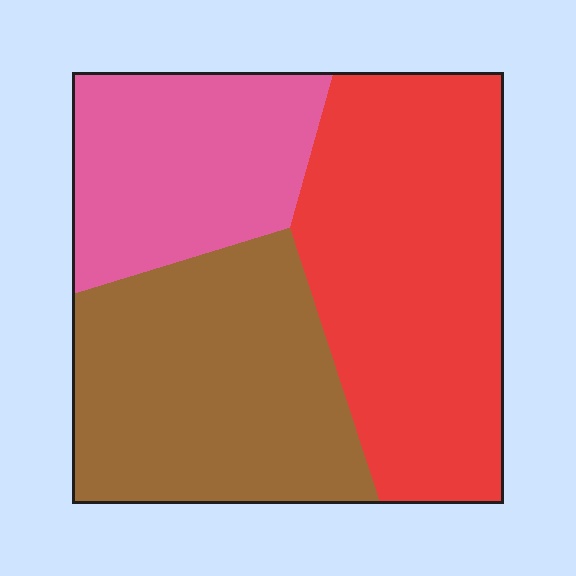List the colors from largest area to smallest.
From largest to smallest: red, brown, pink.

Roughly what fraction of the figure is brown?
Brown covers roughly 35% of the figure.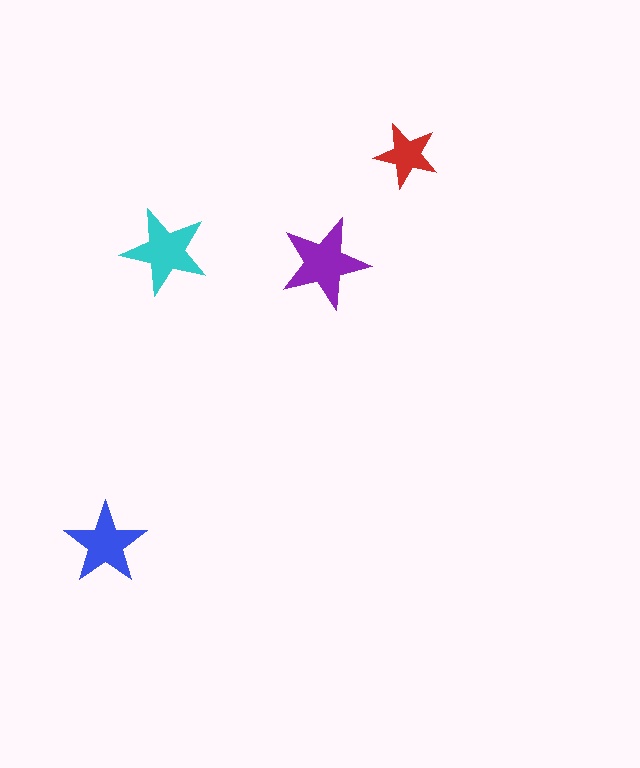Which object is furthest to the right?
The red star is rightmost.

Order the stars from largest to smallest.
the purple one, the cyan one, the blue one, the red one.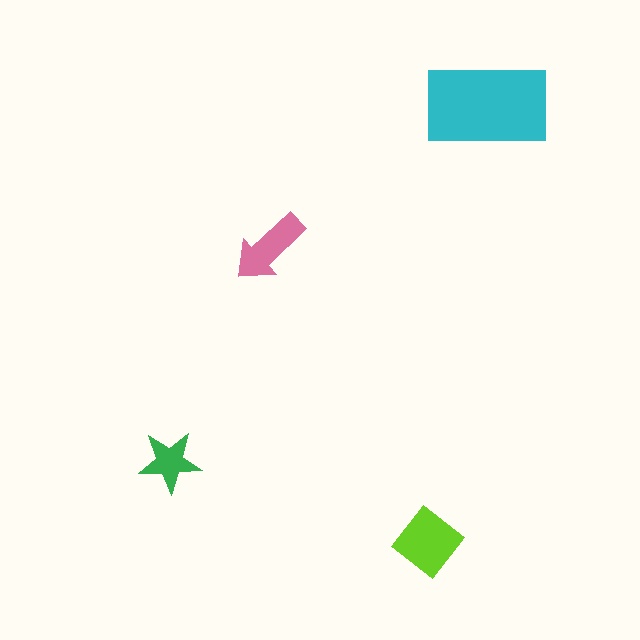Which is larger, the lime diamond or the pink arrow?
The lime diamond.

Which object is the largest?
The cyan rectangle.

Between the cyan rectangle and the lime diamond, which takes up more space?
The cyan rectangle.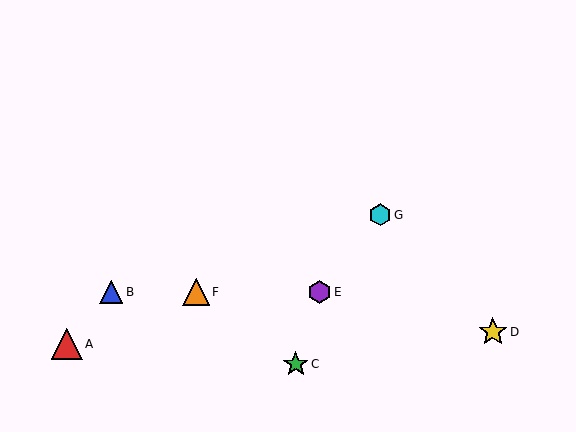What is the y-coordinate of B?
Object B is at y≈292.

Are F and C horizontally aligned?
No, F is at y≈292 and C is at y≈364.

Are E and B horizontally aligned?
Yes, both are at y≈292.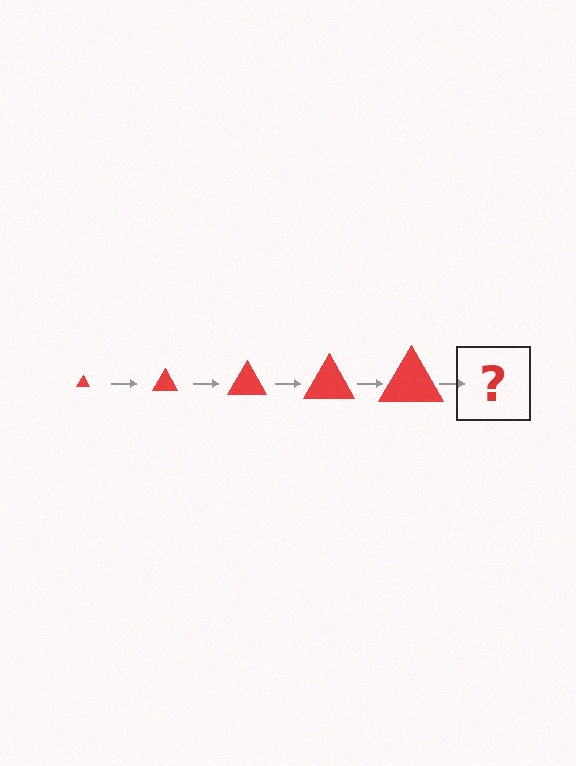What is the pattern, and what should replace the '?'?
The pattern is that the triangle gets progressively larger each step. The '?' should be a red triangle, larger than the previous one.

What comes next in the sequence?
The next element should be a red triangle, larger than the previous one.